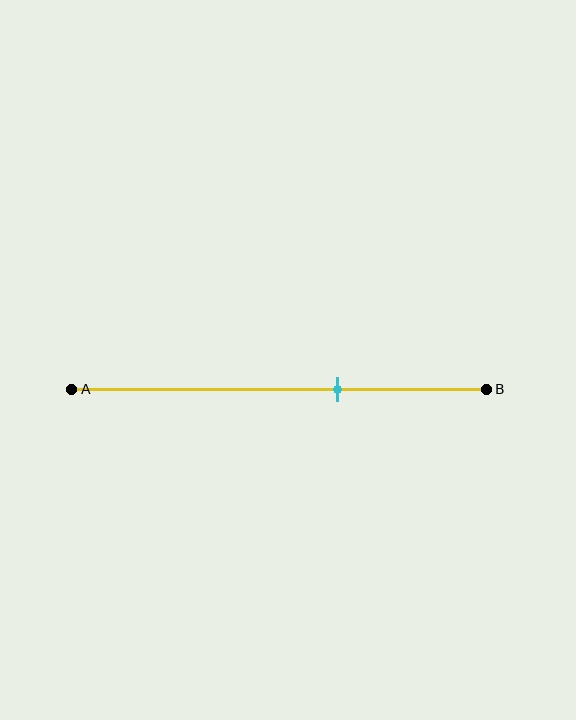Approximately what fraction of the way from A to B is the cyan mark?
The cyan mark is approximately 65% of the way from A to B.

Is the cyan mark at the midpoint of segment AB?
No, the mark is at about 65% from A, not at the 50% midpoint.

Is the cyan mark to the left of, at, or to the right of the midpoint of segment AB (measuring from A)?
The cyan mark is to the right of the midpoint of segment AB.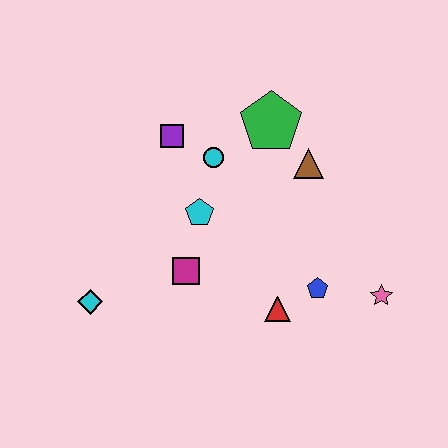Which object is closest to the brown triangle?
The green pentagon is closest to the brown triangle.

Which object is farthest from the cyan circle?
The pink star is farthest from the cyan circle.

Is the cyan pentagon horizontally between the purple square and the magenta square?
No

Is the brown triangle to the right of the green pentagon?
Yes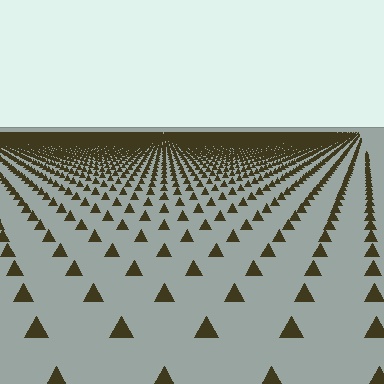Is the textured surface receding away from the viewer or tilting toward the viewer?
The surface is receding away from the viewer. Texture elements get smaller and denser toward the top.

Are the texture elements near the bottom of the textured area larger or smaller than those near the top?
Larger. Near the bottom, elements are closer to the viewer and appear at a bigger on-screen size.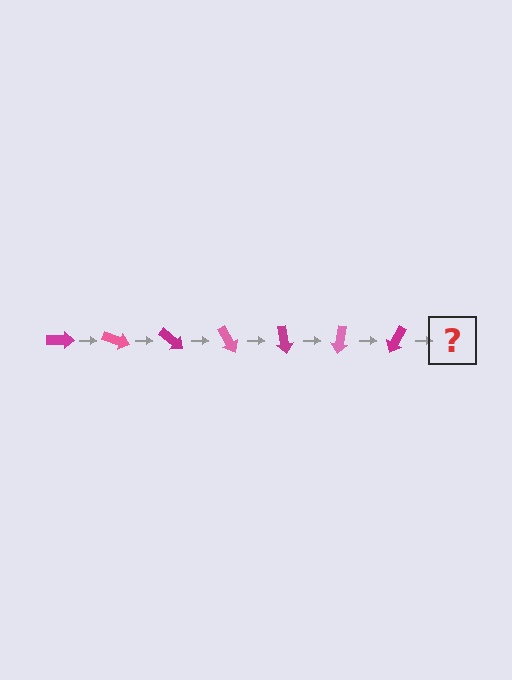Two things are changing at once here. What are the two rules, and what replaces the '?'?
The two rules are that it rotates 20 degrees each step and the color cycles through magenta and pink. The '?' should be a pink arrow, rotated 140 degrees from the start.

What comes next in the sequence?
The next element should be a pink arrow, rotated 140 degrees from the start.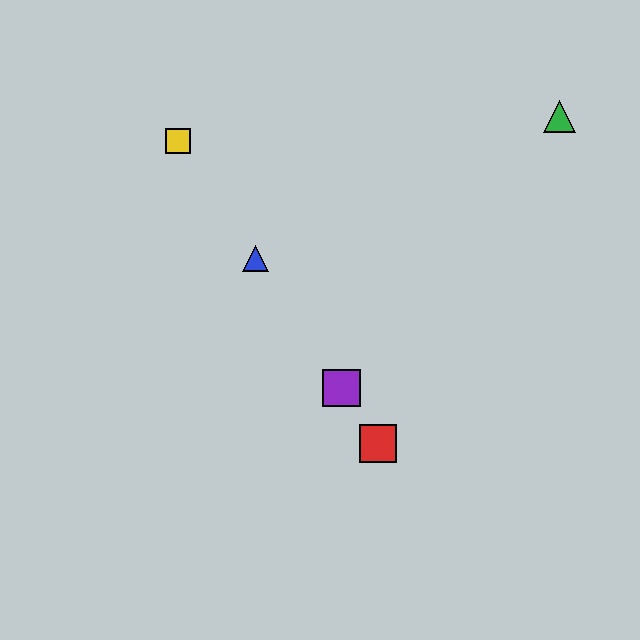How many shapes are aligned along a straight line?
4 shapes (the red square, the blue triangle, the yellow square, the purple square) are aligned along a straight line.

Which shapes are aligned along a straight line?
The red square, the blue triangle, the yellow square, the purple square are aligned along a straight line.